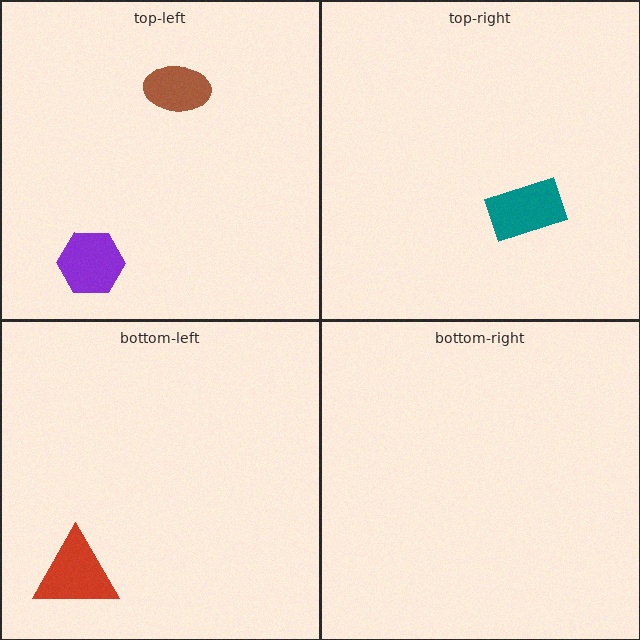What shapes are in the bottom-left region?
The red triangle.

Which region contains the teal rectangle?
The top-right region.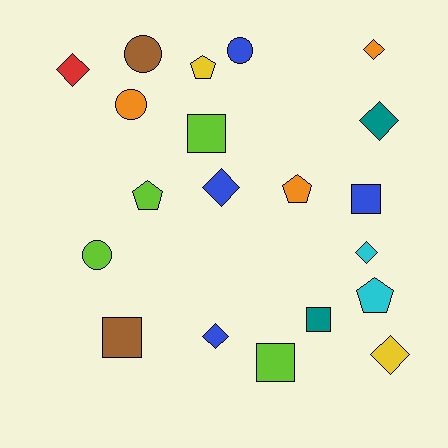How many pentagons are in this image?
There are 4 pentagons.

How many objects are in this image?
There are 20 objects.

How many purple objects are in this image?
There are no purple objects.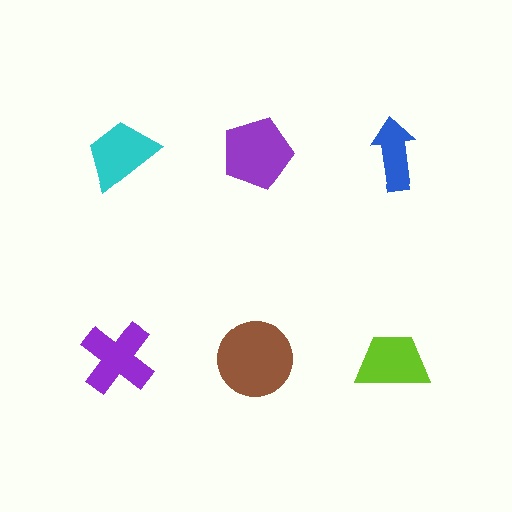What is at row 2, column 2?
A brown circle.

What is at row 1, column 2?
A purple pentagon.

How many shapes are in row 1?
3 shapes.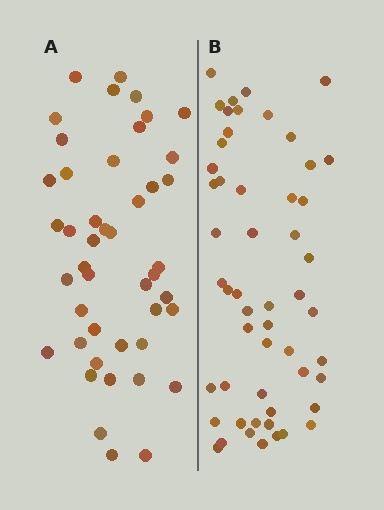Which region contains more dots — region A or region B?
Region B (the right region) has more dots.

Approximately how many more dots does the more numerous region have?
Region B has roughly 8 or so more dots than region A.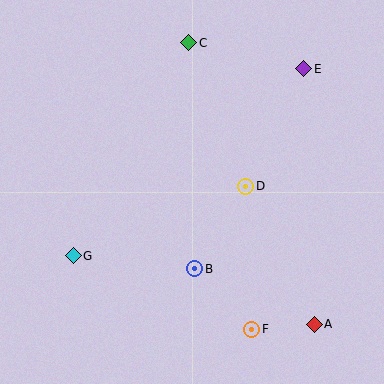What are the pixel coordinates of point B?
Point B is at (195, 269).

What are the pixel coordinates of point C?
Point C is at (189, 43).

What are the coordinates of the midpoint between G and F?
The midpoint between G and F is at (162, 292).